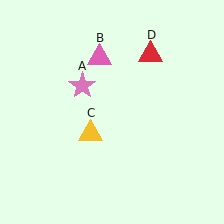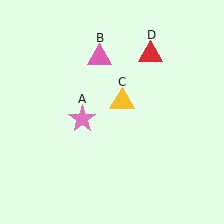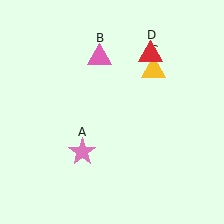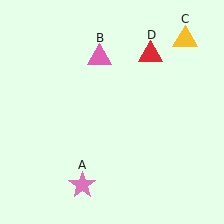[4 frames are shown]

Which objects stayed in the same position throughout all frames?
Pink triangle (object B) and red triangle (object D) remained stationary.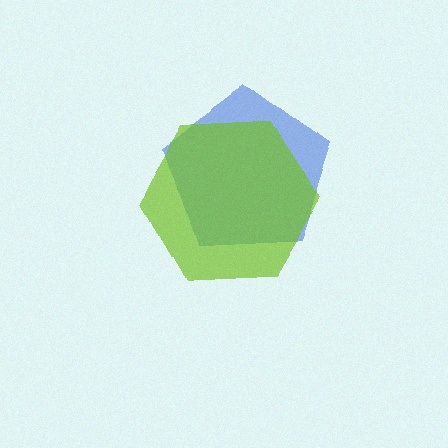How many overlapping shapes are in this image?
There are 2 overlapping shapes in the image.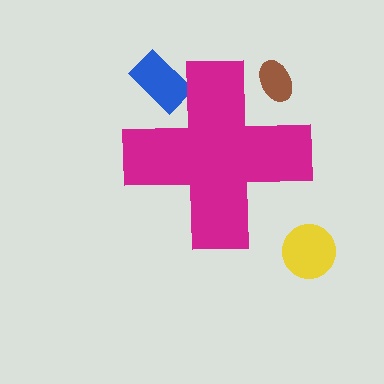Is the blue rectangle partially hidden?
Yes, the blue rectangle is partially hidden behind the magenta cross.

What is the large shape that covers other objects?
A magenta cross.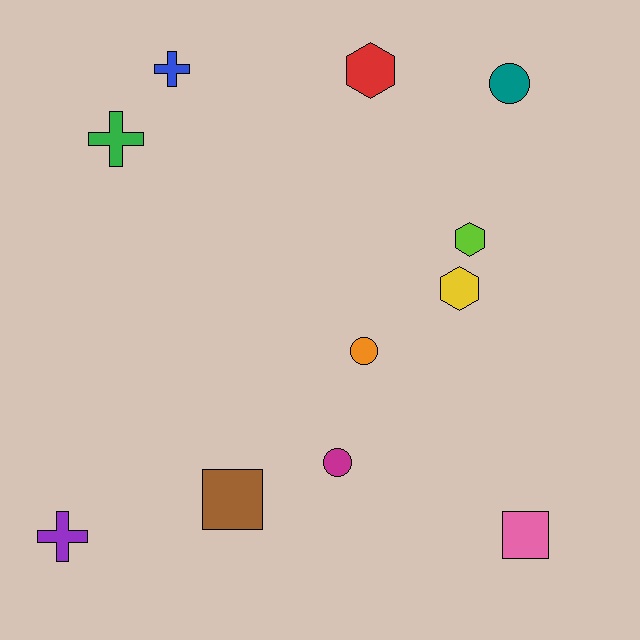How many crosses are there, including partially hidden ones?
There are 3 crosses.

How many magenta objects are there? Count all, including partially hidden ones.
There is 1 magenta object.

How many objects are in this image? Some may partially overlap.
There are 11 objects.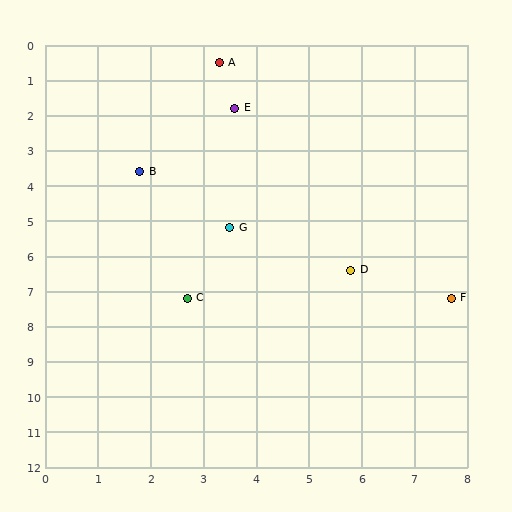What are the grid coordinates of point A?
Point A is at approximately (3.3, 0.5).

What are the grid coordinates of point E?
Point E is at approximately (3.6, 1.8).